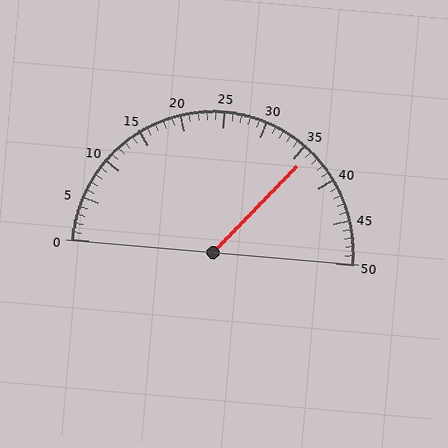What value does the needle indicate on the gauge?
The needle indicates approximately 36.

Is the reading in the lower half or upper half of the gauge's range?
The reading is in the upper half of the range (0 to 50).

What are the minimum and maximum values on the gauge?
The gauge ranges from 0 to 50.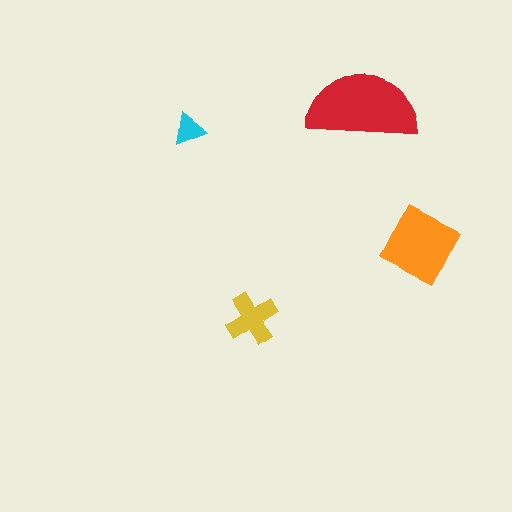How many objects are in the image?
There are 4 objects in the image.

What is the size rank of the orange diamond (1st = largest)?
2nd.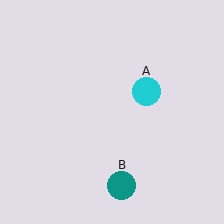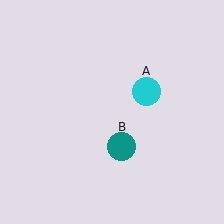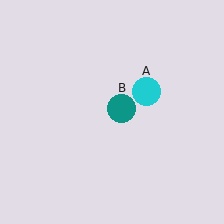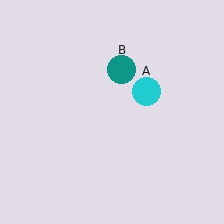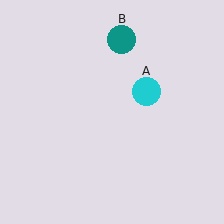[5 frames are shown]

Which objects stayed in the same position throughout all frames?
Cyan circle (object A) remained stationary.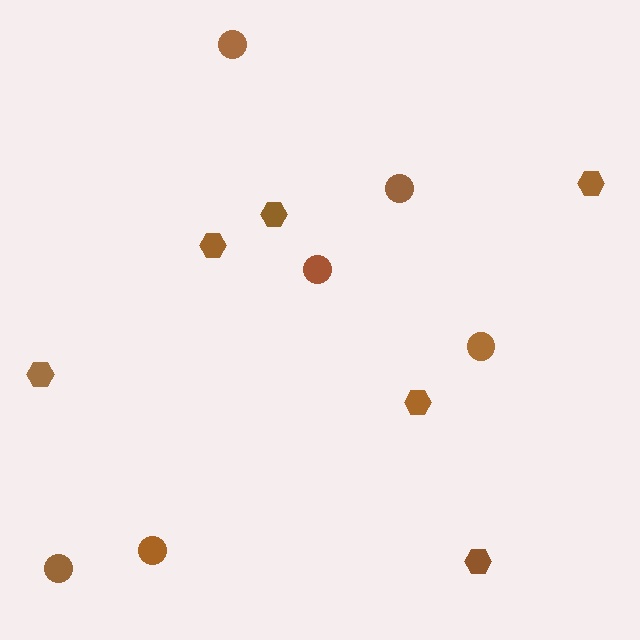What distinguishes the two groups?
There are 2 groups: one group of hexagons (6) and one group of circles (6).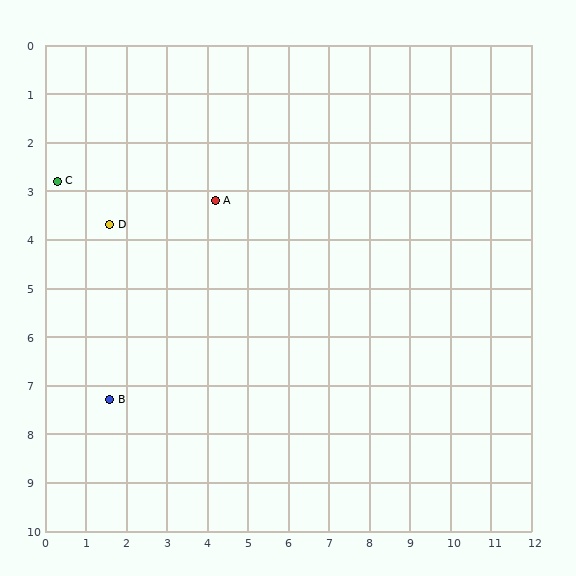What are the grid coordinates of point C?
Point C is at approximately (0.3, 2.8).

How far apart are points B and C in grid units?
Points B and C are about 4.7 grid units apart.